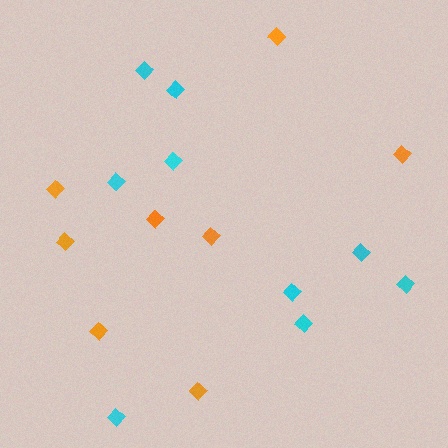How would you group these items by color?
There are 2 groups: one group of cyan diamonds (9) and one group of orange diamonds (8).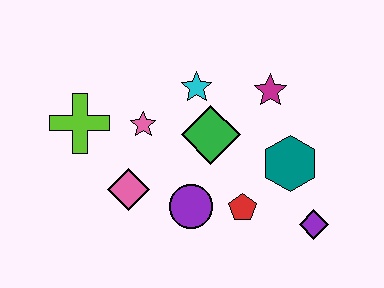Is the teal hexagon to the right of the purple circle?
Yes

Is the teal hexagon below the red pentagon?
No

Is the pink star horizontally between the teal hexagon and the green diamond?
No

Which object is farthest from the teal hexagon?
The lime cross is farthest from the teal hexagon.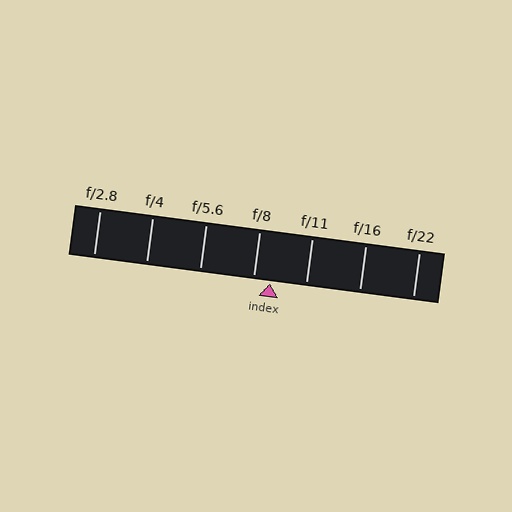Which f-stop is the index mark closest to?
The index mark is closest to f/8.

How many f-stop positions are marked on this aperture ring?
There are 7 f-stop positions marked.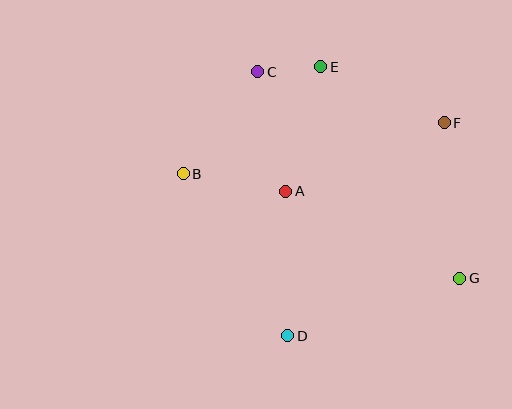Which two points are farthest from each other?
Points B and G are farthest from each other.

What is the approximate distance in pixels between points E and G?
The distance between E and G is approximately 253 pixels.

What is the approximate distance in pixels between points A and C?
The distance between A and C is approximately 123 pixels.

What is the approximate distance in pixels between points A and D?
The distance between A and D is approximately 145 pixels.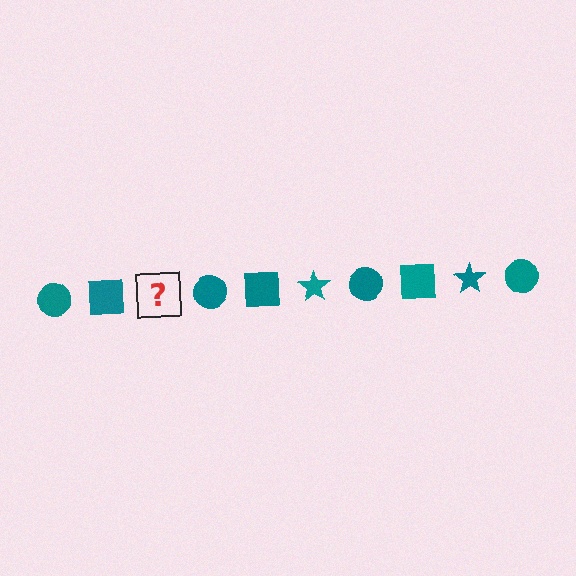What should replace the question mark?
The question mark should be replaced with a teal star.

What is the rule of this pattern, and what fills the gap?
The rule is that the pattern cycles through circle, square, star shapes in teal. The gap should be filled with a teal star.